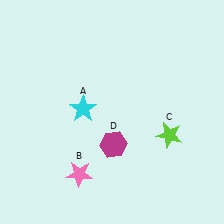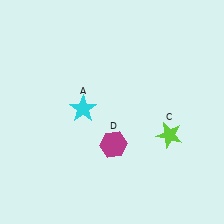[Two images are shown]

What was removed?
The pink star (B) was removed in Image 2.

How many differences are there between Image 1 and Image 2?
There is 1 difference between the two images.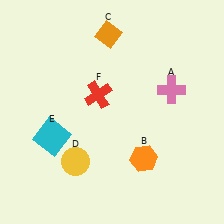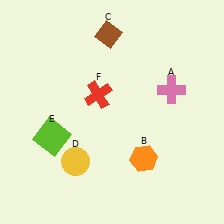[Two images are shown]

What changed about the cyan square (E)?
In Image 1, E is cyan. In Image 2, it changed to lime.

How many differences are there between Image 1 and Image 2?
There are 2 differences between the two images.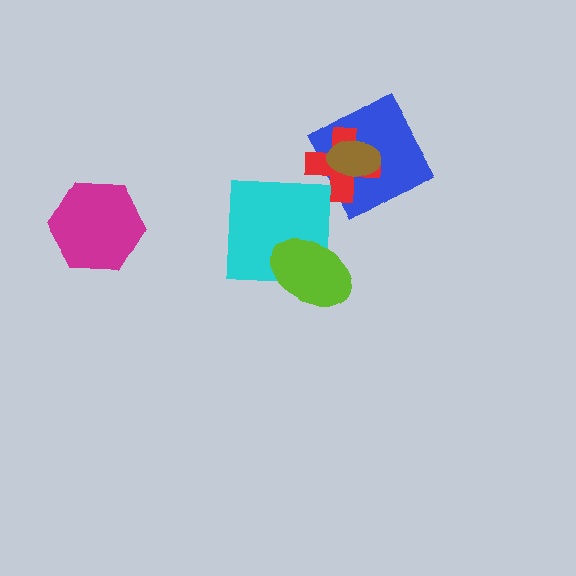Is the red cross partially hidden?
Yes, it is partially covered by another shape.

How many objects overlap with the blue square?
2 objects overlap with the blue square.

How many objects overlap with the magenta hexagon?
0 objects overlap with the magenta hexagon.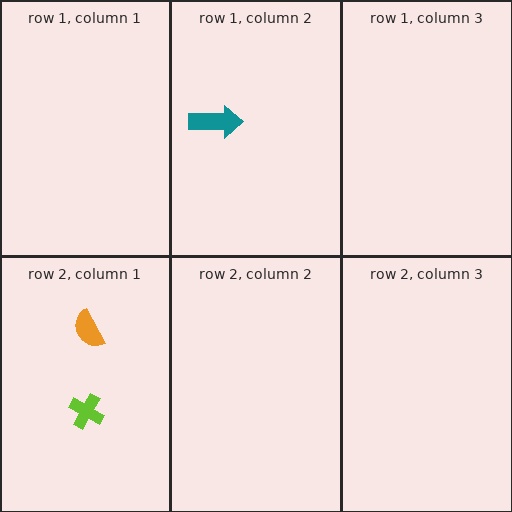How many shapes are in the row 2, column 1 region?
2.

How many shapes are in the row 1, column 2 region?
1.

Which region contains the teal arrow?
The row 1, column 2 region.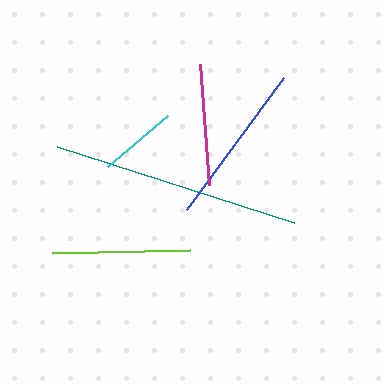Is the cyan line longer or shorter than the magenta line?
The magenta line is longer than the cyan line.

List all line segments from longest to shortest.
From longest to shortest: teal, blue, lime, magenta, cyan.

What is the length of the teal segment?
The teal segment is approximately 249 pixels long.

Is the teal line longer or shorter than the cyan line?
The teal line is longer than the cyan line.